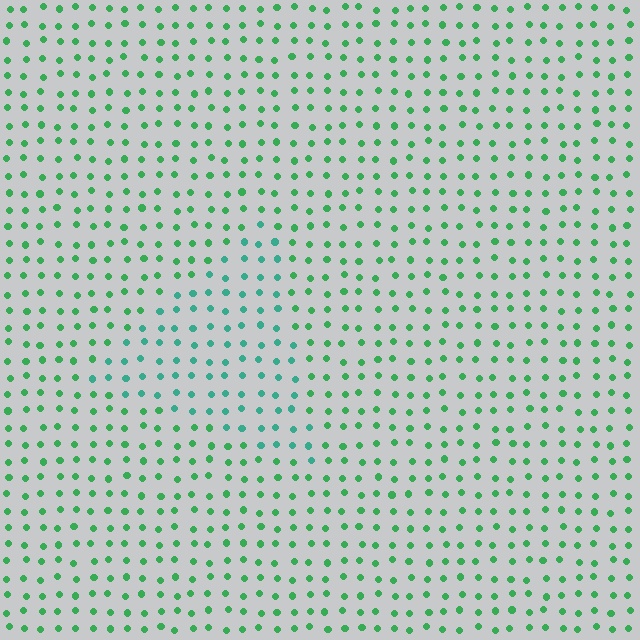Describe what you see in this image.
The image is filled with small green elements in a uniform arrangement. A triangle-shaped region is visible where the elements are tinted to a slightly different hue, forming a subtle color boundary.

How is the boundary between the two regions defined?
The boundary is defined purely by a slight shift in hue (about 30 degrees). Spacing, size, and orientation are identical on both sides.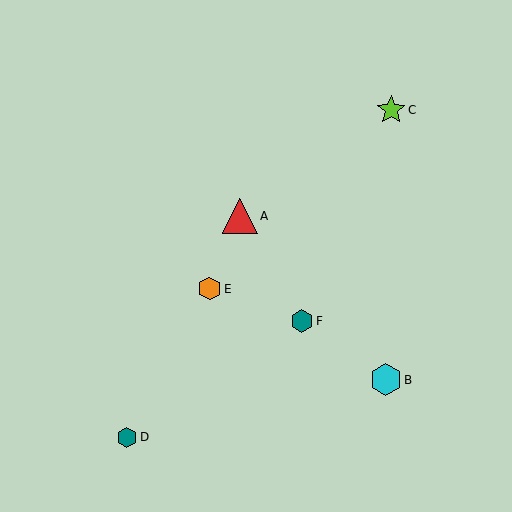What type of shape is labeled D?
Shape D is a teal hexagon.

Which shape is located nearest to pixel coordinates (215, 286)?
The orange hexagon (labeled E) at (210, 289) is nearest to that location.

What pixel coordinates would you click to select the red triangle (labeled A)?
Click at (240, 216) to select the red triangle A.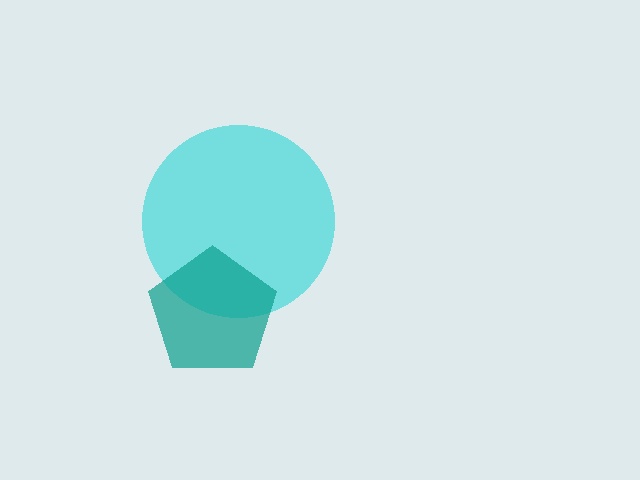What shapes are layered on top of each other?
The layered shapes are: a cyan circle, a teal pentagon.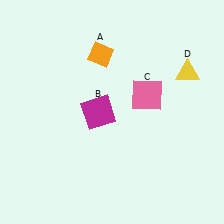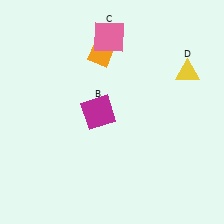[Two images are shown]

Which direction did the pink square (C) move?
The pink square (C) moved up.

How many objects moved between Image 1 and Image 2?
1 object moved between the two images.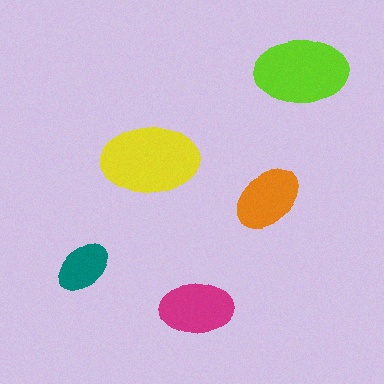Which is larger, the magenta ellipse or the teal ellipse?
The magenta one.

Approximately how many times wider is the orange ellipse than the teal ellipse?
About 1.5 times wider.